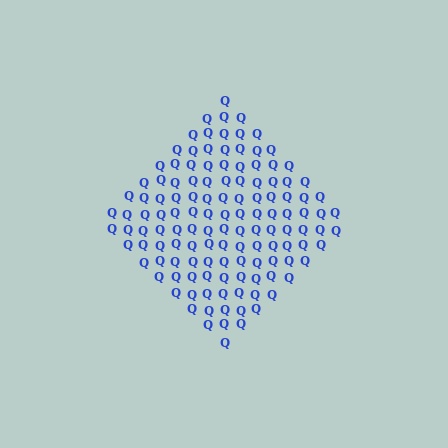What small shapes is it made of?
It is made of small letter Q's.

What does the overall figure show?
The overall figure shows a diamond.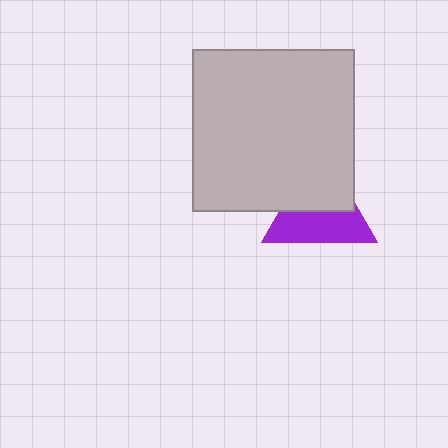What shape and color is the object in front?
The object in front is a light gray square.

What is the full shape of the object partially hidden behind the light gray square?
The partially hidden object is a purple triangle.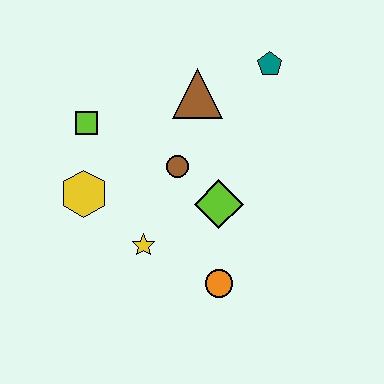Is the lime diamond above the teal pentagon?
No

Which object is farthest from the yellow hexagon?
The teal pentagon is farthest from the yellow hexagon.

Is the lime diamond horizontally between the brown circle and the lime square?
No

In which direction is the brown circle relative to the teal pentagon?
The brown circle is below the teal pentagon.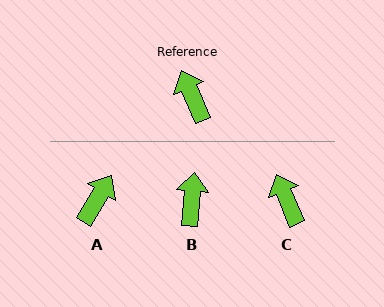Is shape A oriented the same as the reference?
No, it is off by about 55 degrees.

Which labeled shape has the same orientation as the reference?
C.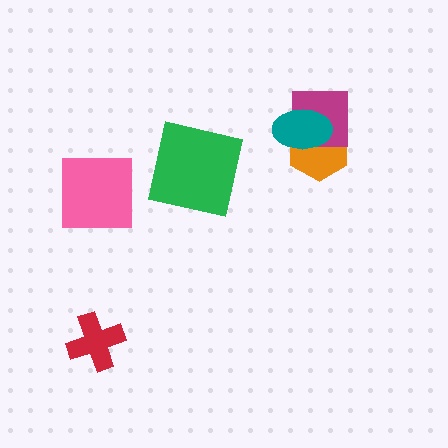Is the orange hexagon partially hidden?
Yes, it is partially covered by another shape.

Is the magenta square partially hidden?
Yes, it is partially covered by another shape.